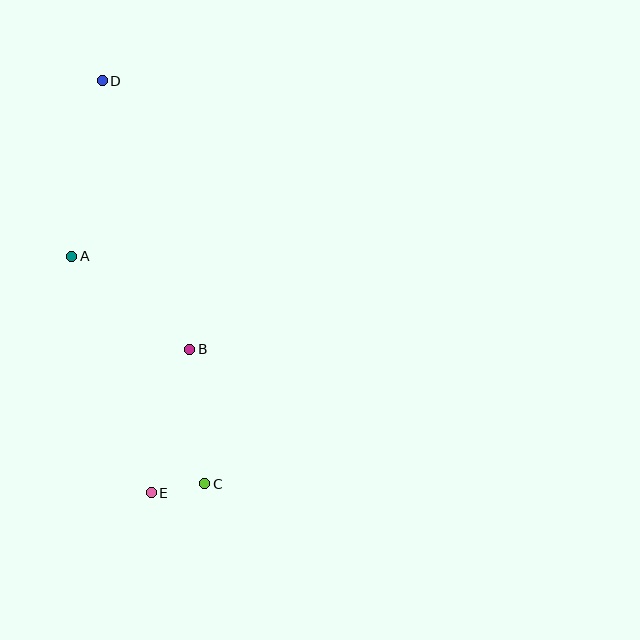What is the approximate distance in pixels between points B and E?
The distance between B and E is approximately 149 pixels.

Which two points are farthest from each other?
Points C and D are farthest from each other.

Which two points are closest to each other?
Points C and E are closest to each other.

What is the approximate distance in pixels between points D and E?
The distance between D and E is approximately 415 pixels.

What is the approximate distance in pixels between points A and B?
The distance between A and B is approximately 150 pixels.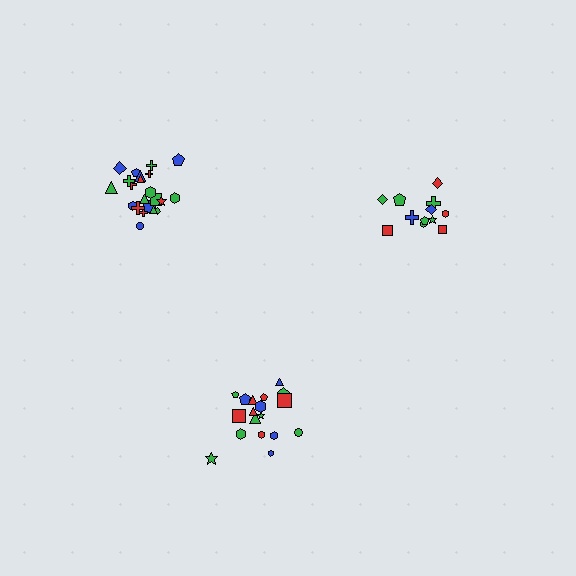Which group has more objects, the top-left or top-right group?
The top-left group.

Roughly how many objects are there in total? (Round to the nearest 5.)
Roughly 50 objects in total.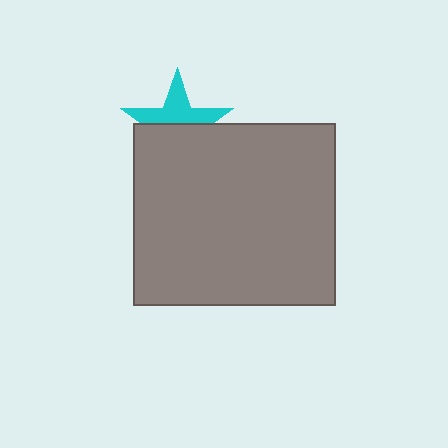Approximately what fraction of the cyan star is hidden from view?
Roughly 50% of the cyan star is hidden behind the gray rectangle.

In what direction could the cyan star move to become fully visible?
The cyan star could move up. That would shift it out from behind the gray rectangle entirely.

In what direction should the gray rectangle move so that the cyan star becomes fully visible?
The gray rectangle should move down. That is the shortest direction to clear the overlap and leave the cyan star fully visible.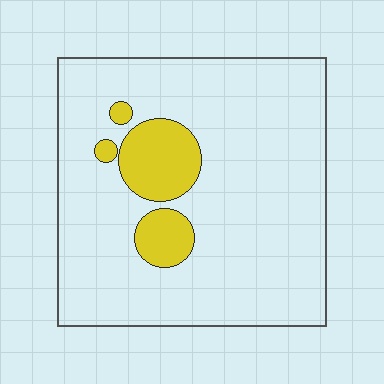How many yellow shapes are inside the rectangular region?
4.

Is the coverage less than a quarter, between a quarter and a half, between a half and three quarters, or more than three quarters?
Less than a quarter.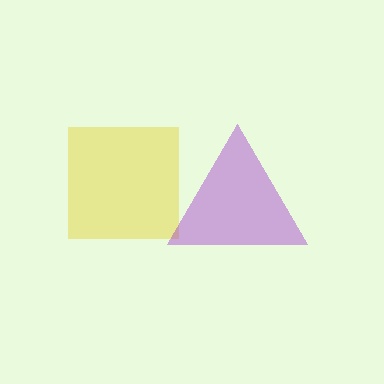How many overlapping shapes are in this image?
There are 2 overlapping shapes in the image.